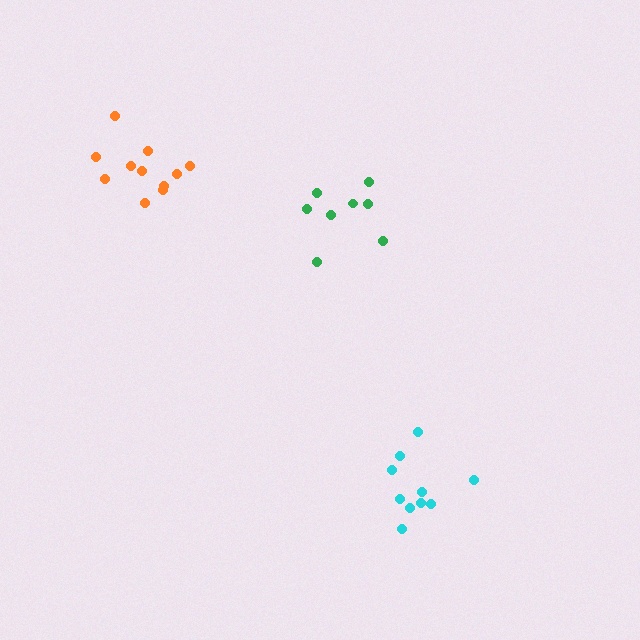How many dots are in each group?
Group 1: 8 dots, Group 2: 10 dots, Group 3: 11 dots (29 total).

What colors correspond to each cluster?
The clusters are colored: green, cyan, orange.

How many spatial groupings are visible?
There are 3 spatial groupings.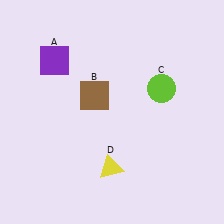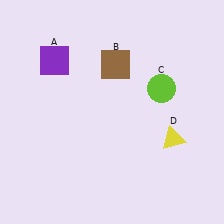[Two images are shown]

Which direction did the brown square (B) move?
The brown square (B) moved up.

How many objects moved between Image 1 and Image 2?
2 objects moved between the two images.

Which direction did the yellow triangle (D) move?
The yellow triangle (D) moved right.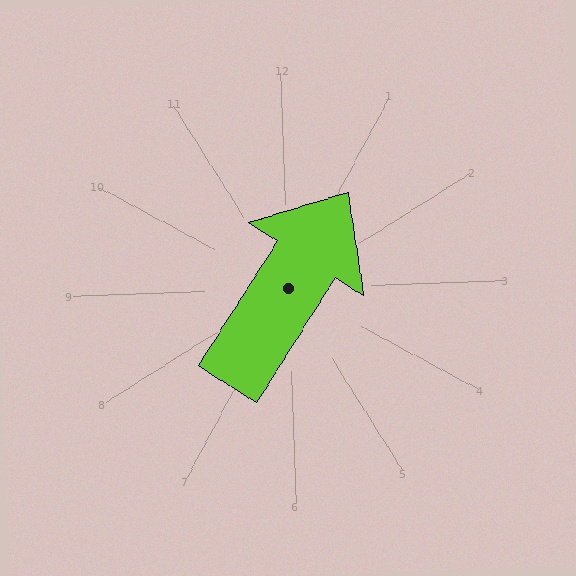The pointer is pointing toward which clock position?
Roughly 1 o'clock.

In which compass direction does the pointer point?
Northeast.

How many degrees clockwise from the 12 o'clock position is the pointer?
Approximately 34 degrees.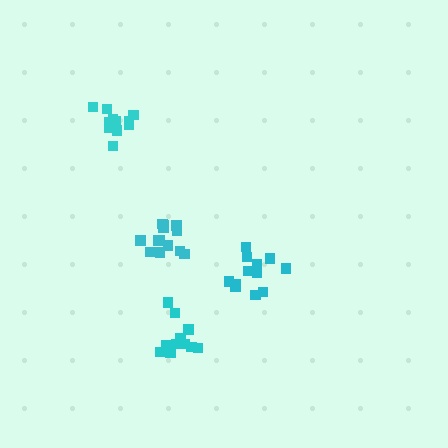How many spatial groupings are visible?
There are 4 spatial groupings.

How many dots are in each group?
Group 1: 12 dots, Group 2: 13 dots, Group 3: 12 dots, Group 4: 12 dots (49 total).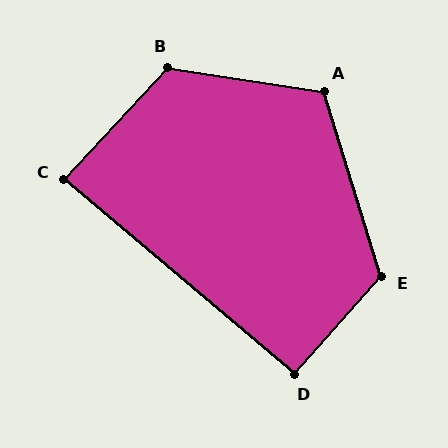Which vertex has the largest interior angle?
B, at approximately 124 degrees.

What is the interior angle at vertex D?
Approximately 91 degrees (approximately right).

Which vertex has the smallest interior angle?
C, at approximately 88 degrees.